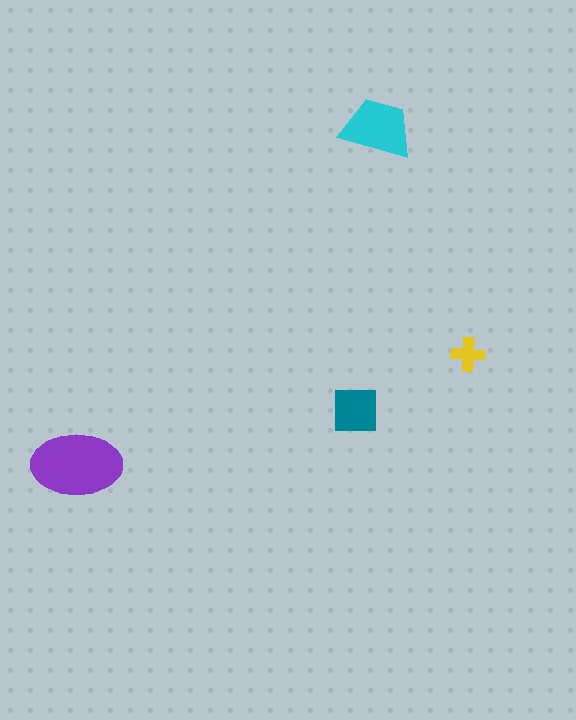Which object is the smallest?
The yellow cross.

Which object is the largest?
The purple ellipse.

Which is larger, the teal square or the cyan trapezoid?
The cyan trapezoid.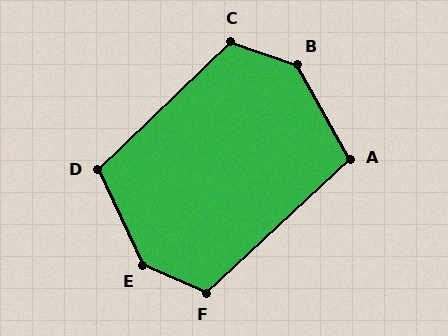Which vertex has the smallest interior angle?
A, at approximately 104 degrees.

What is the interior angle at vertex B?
Approximately 138 degrees (obtuse).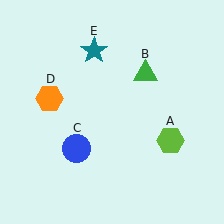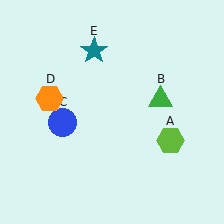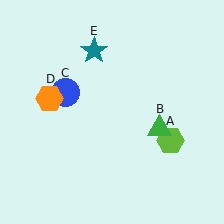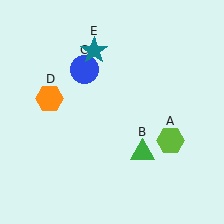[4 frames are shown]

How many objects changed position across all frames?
2 objects changed position: green triangle (object B), blue circle (object C).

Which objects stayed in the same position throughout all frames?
Lime hexagon (object A) and orange hexagon (object D) and teal star (object E) remained stationary.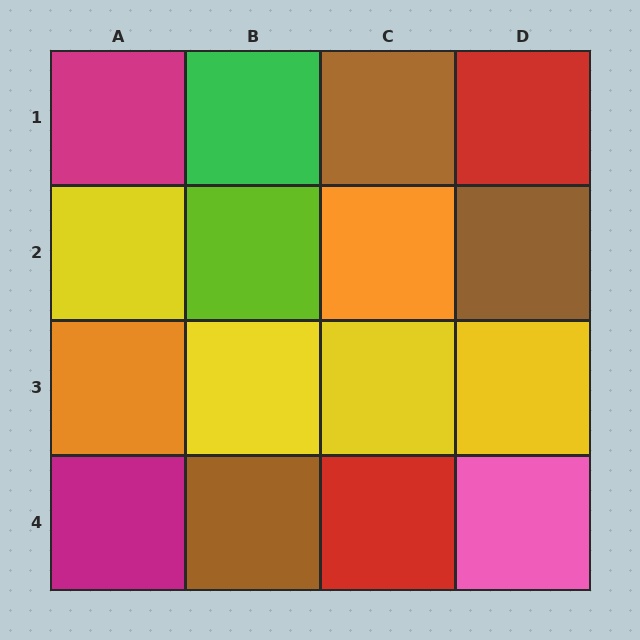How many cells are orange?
2 cells are orange.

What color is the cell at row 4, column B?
Brown.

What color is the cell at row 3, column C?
Yellow.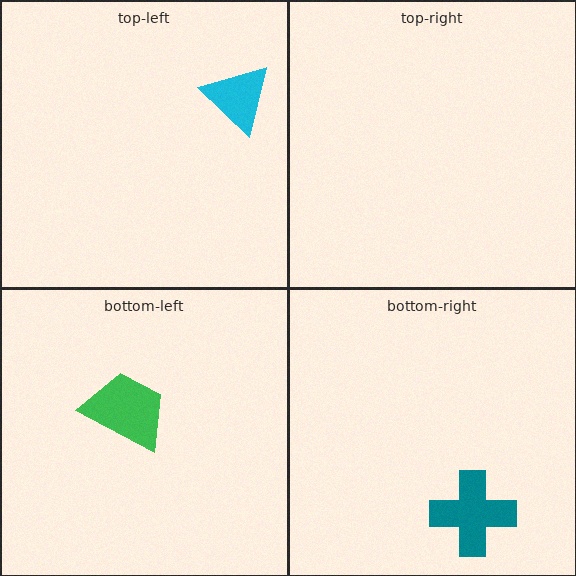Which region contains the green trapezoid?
The bottom-left region.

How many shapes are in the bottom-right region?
1.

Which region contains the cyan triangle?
The top-left region.